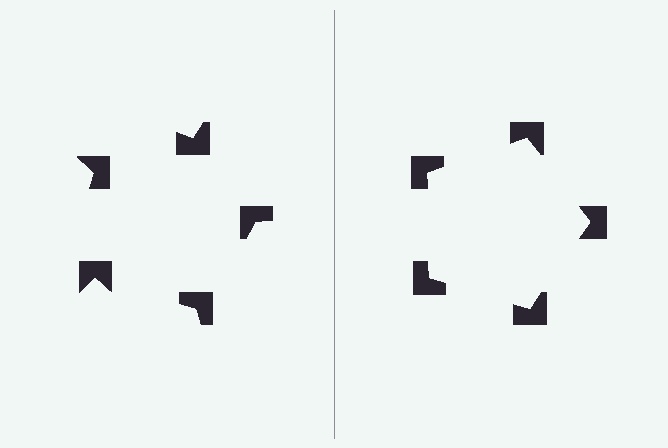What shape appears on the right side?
An illusory pentagon.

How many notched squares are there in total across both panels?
10 — 5 on each side.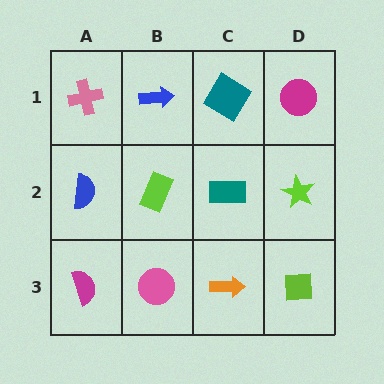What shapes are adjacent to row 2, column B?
A blue arrow (row 1, column B), a pink circle (row 3, column B), a blue semicircle (row 2, column A), a teal rectangle (row 2, column C).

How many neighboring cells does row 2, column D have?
3.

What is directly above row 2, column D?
A magenta circle.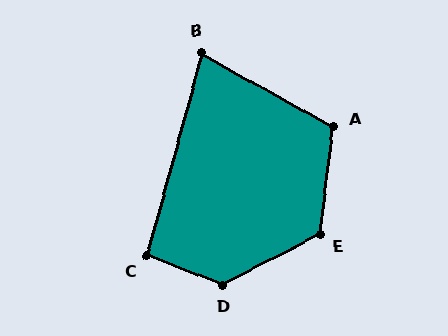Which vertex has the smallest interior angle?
B, at approximately 76 degrees.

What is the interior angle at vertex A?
Approximately 112 degrees (obtuse).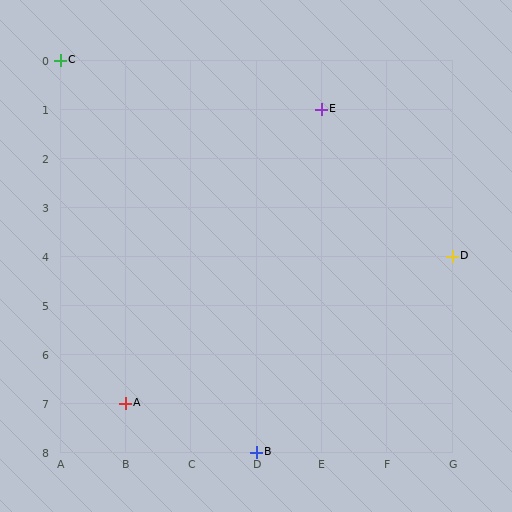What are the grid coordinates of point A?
Point A is at grid coordinates (B, 7).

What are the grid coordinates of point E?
Point E is at grid coordinates (E, 1).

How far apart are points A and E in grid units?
Points A and E are 3 columns and 6 rows apart (about 6.7 grid units diagonally).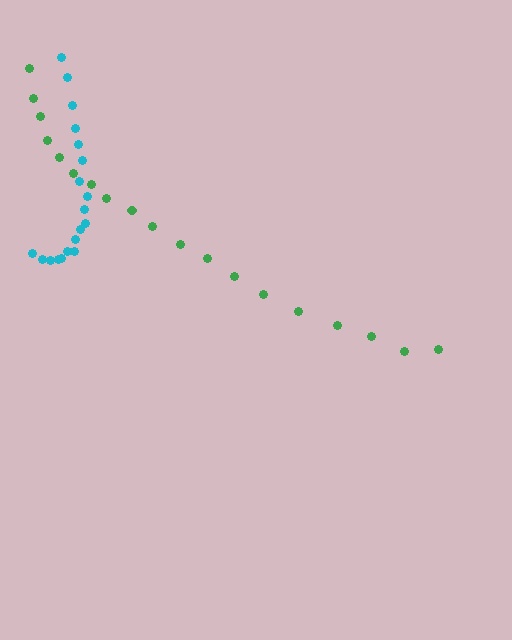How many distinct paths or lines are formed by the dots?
There are 2 distinct paths.